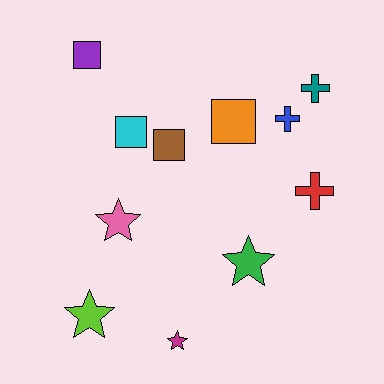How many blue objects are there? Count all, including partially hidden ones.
There is 1 blue object.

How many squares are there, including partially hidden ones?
There are 4 squares.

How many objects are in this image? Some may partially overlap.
There are 11 objects.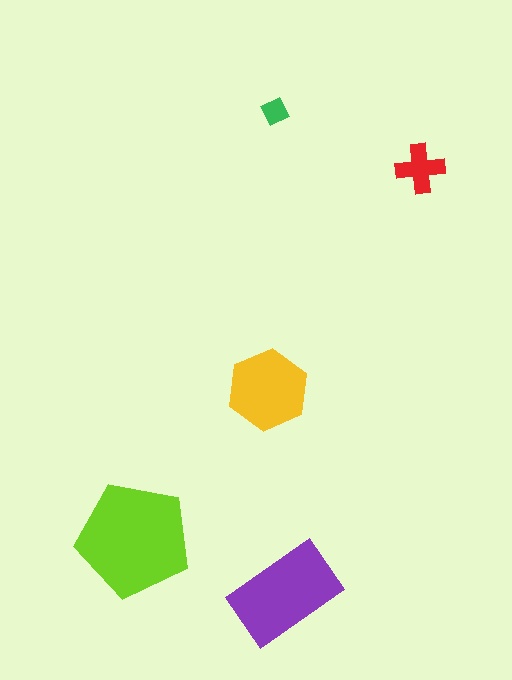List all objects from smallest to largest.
The green diamond, the red cross, the yellow hexagon, the purple rectangle, the lime pentagon.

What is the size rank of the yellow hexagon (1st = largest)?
3rd.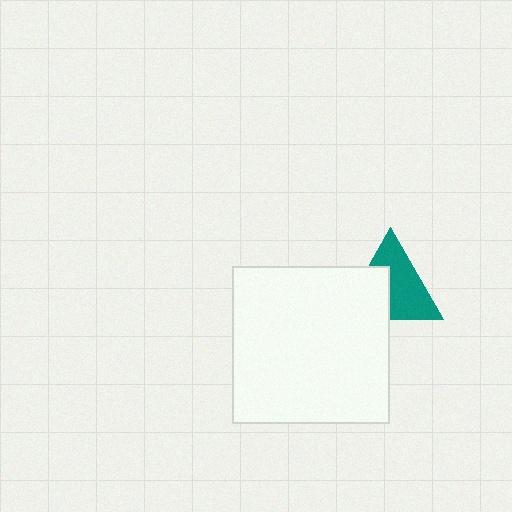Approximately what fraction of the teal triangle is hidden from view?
Roughly 40% of the teal triangle is hidden behind the white square.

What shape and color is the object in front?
The object in front is a white square.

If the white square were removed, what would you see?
You would see the complete teal triangle.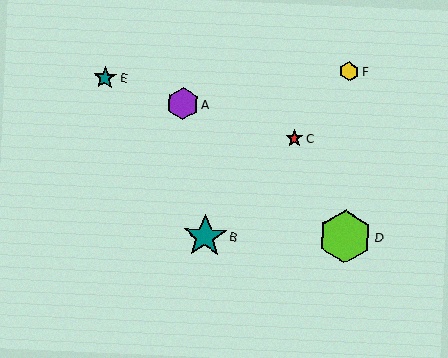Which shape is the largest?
The lime hexagon (labeled D) is the largest.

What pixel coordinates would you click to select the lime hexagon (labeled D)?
Click at (345, 237) to select the lime hexagon D.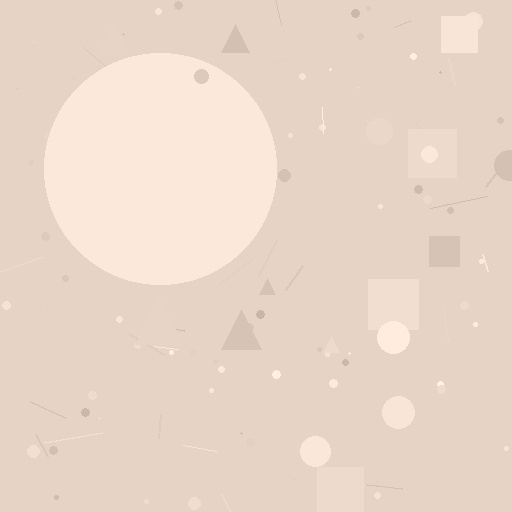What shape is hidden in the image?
A circle is hidden in the image.